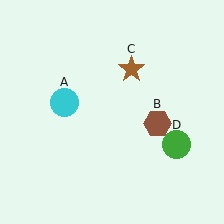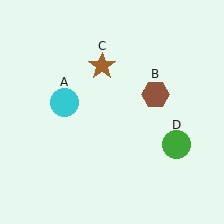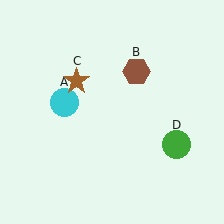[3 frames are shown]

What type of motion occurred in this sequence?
The brown hexagon (object B), brown star (object C) rotated counterclockwise around the center of the scene.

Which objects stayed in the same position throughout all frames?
Cyan circle (object A) and green circle (object D) remained stationary.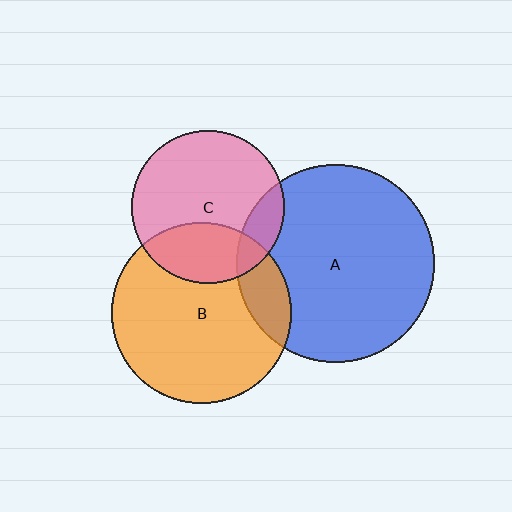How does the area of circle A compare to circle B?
Approximately 1.2 times.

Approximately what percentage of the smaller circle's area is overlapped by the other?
Approximately 15%.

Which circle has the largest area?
Circle A (blue).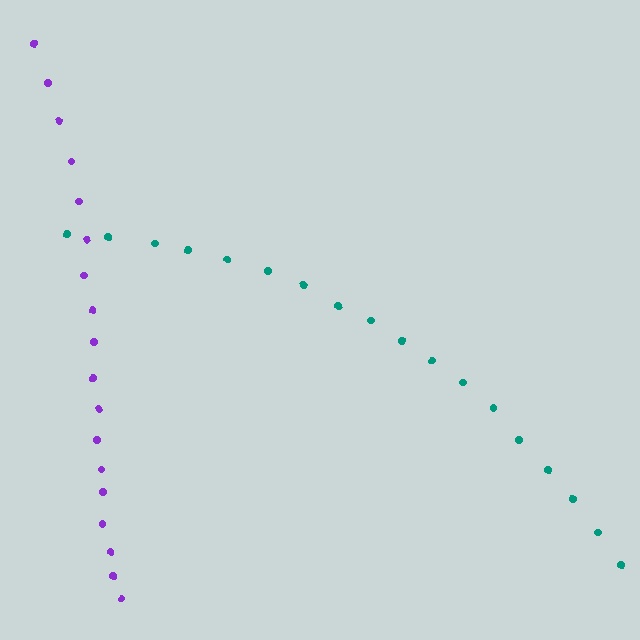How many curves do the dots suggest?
There are 2 distinct paths.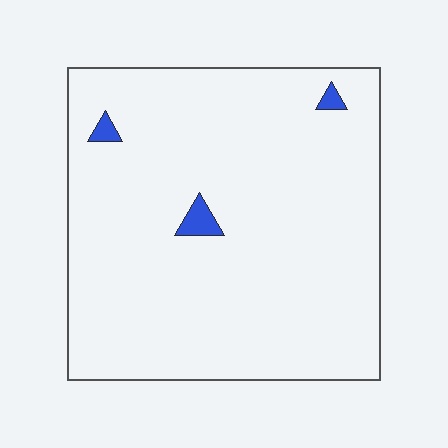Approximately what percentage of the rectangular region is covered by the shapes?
Approximately 0%.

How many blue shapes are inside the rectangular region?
3.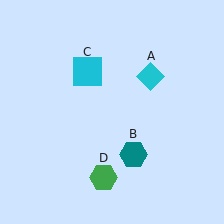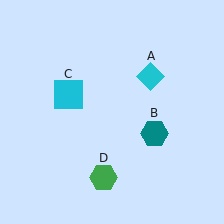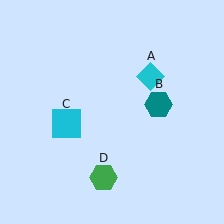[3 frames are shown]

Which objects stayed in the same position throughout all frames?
Cyan diamond (object A) and green hexagon (object D) remained stationary.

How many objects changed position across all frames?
2 objects changed position: teal hexagon (object B), cyan square (object C).